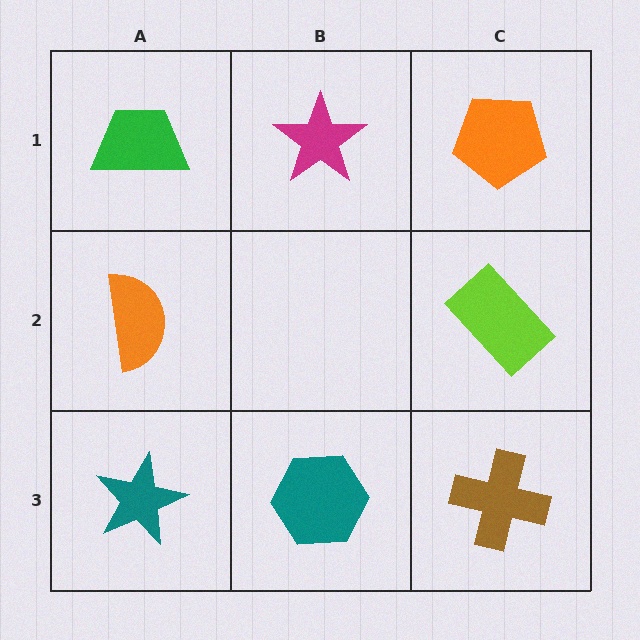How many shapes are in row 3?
3 shapes.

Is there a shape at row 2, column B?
No, that cell is empty.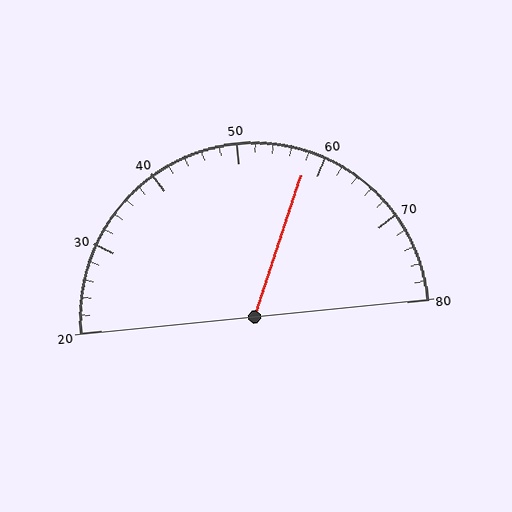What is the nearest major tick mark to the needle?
The nearest major tick mark is 60.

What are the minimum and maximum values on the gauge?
The gauge ranges from 20 to 80.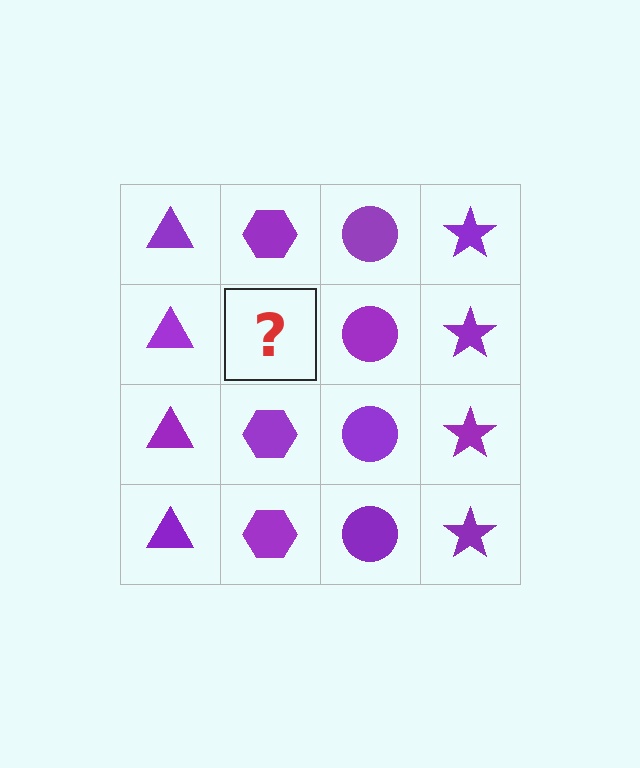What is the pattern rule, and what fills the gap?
The rule is that each column has a consistent shape. The gap should be filled with a purple hexagon.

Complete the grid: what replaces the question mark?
The question mark should be replaced with a purple hexagon.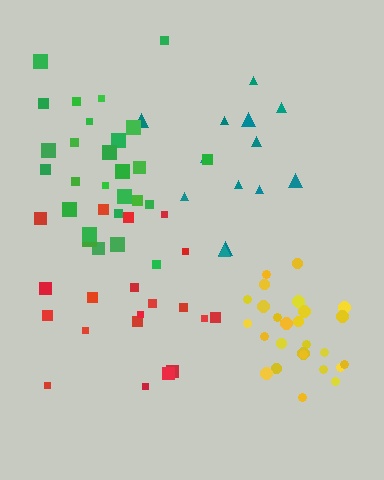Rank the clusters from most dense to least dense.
yellow, green, teal, red.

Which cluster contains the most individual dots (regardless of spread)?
Green (27).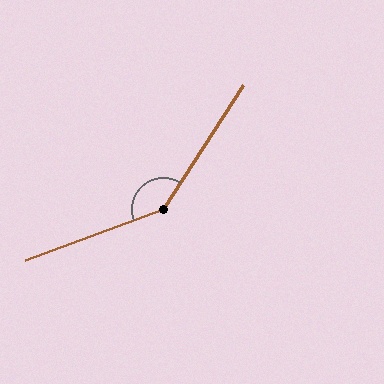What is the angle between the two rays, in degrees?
Approximately 143 degrees.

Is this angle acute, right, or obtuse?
It is obtuse.